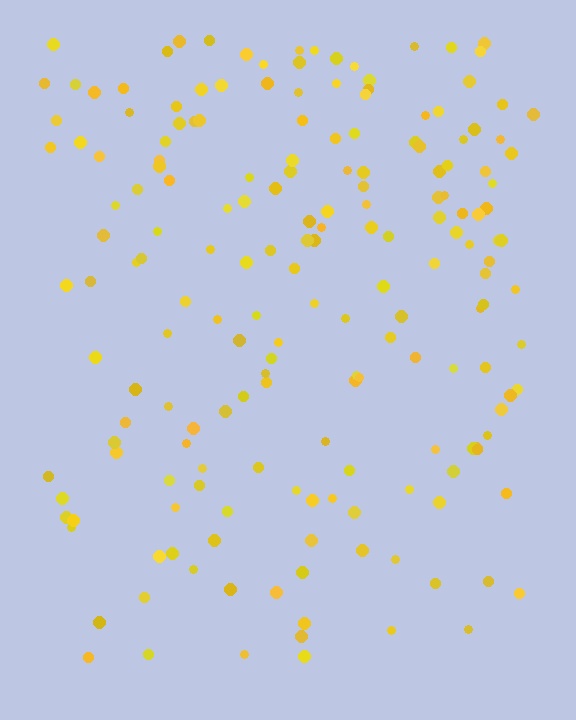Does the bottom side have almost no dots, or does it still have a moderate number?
Still a moderate number, just noticeably fewer than the top.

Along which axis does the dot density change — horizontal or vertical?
Vertical.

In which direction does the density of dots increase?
From bottom to top, with the top side densest.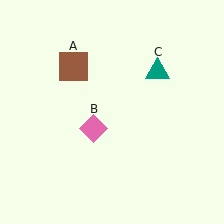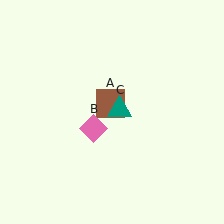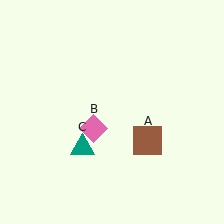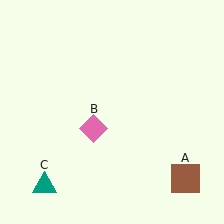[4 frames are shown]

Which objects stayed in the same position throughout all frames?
Pink diamond (object B) remained stationary.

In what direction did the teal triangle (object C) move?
The teal triangle (object C) moved down and to the left.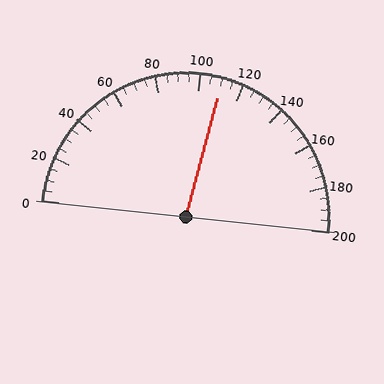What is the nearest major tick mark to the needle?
The nearest major tick mark is 120.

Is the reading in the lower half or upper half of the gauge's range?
The reading is in the upper half of the range (0 to 200).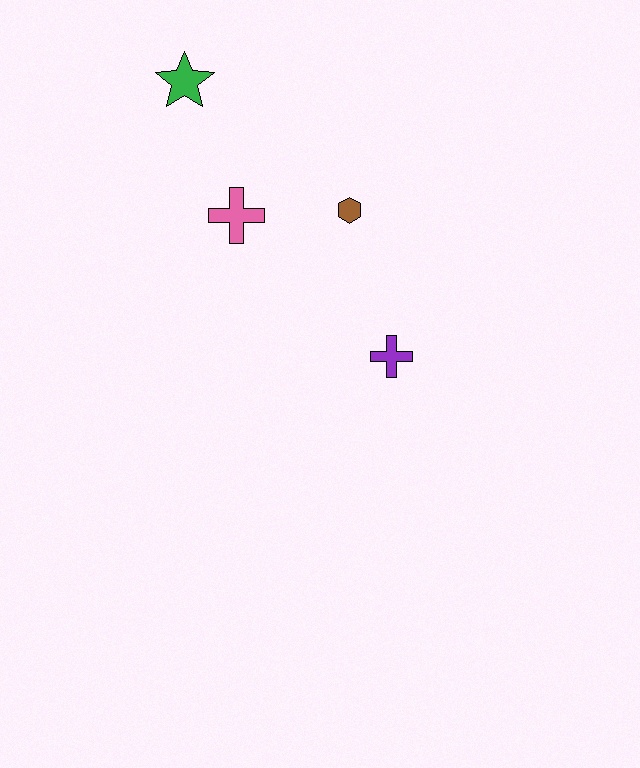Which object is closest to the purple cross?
The brown hexagon is closest to the purple cross.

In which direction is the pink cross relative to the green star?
The pink cross is below the green star.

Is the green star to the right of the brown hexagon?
No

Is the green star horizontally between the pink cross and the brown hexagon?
No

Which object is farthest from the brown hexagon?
The green star is farthest from the brown hexagon.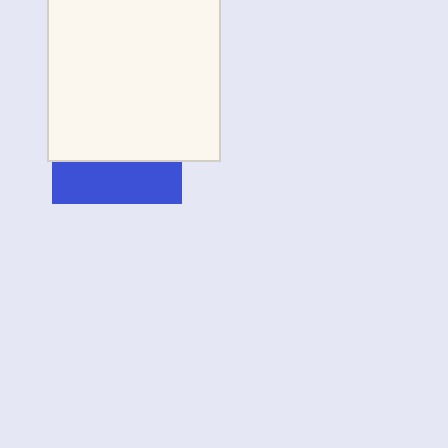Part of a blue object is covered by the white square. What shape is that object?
It is a square.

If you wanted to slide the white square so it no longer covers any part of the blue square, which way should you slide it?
Slide it up — that is the most direct way to separate the two shapes.